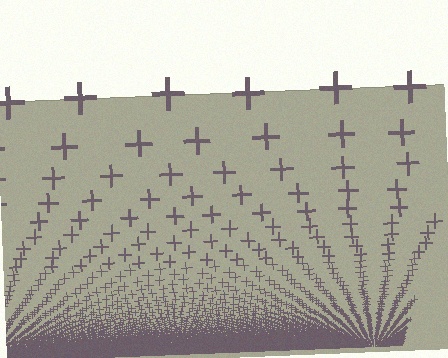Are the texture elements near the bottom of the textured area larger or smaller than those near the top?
Smaller. The gradient is inverted — elements near the bottom are smaller and denser.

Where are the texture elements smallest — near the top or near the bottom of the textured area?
Near the bottom.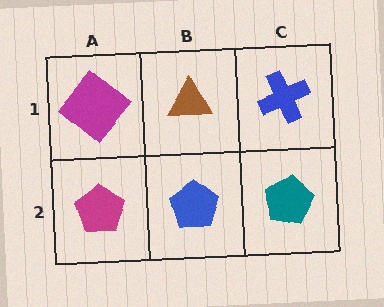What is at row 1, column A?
A magenta diamond.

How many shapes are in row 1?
3 shapes.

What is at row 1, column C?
A blue cross.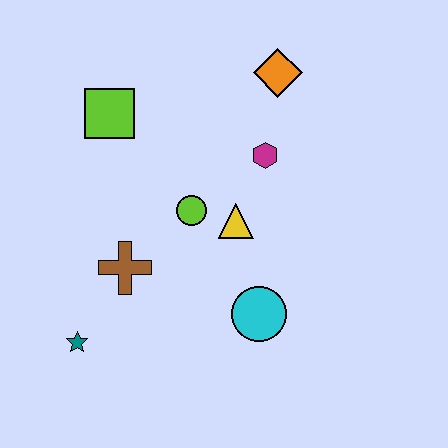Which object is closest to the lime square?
The lime circle is closest to the lime square.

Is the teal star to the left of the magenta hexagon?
Yes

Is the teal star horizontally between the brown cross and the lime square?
No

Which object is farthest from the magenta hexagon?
The teal star is farthest from the magenta hexagon.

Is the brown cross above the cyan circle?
Yes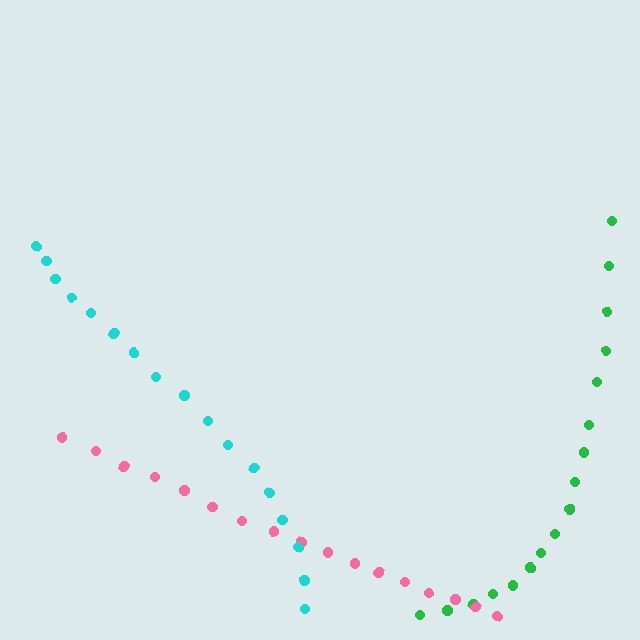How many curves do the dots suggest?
There are 3 distinct paths.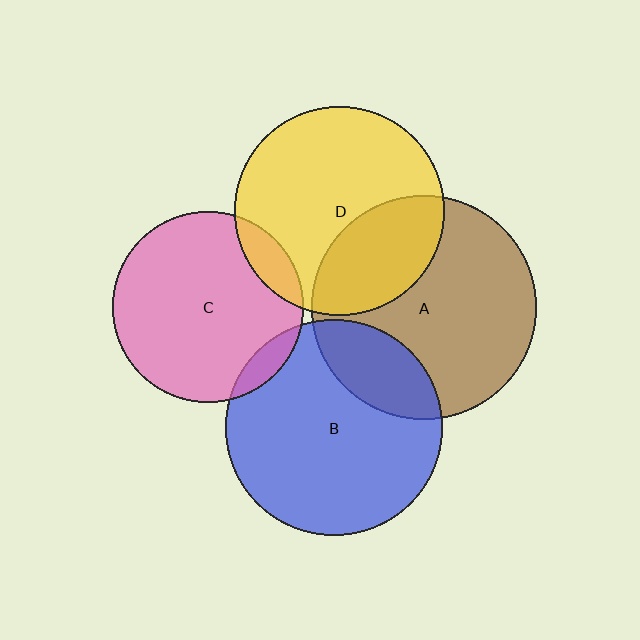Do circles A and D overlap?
Yes.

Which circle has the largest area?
Circle A (brown).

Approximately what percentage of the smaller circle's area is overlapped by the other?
Approximately 30%.